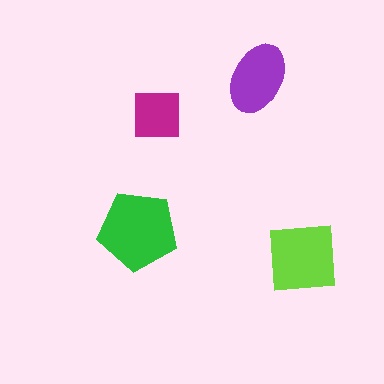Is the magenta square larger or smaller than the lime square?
Smaller.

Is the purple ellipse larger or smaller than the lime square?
Smaller.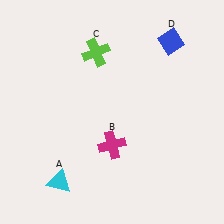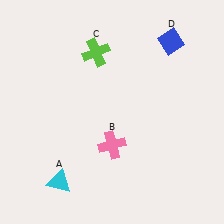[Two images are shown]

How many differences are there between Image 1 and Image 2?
There is 1 difference between the two images.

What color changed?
The cross (B) changed from magenta in Image 1 to pink in Image 2.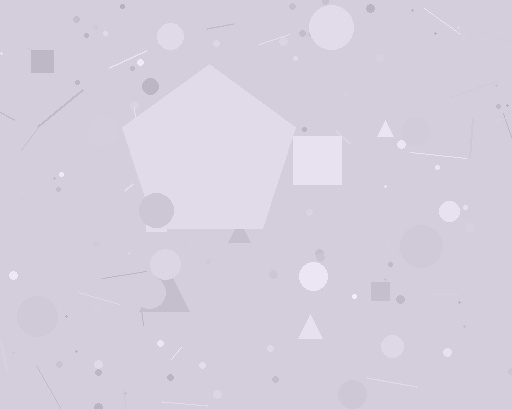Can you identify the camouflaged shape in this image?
The camouflaged shape is a pentagon.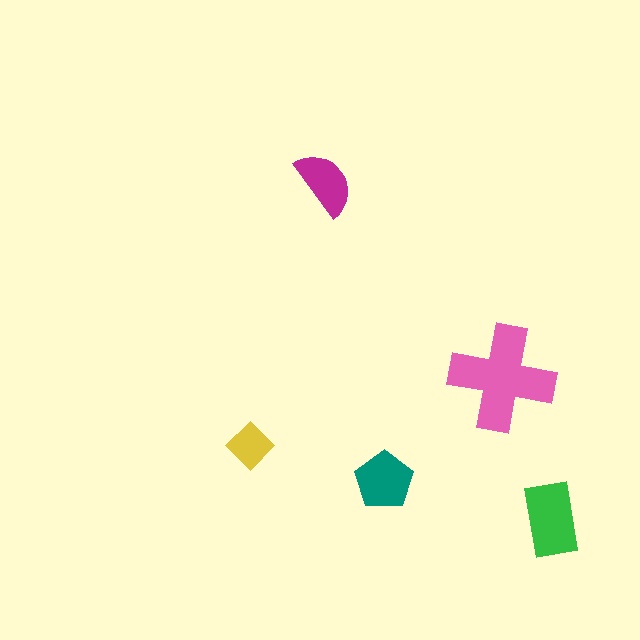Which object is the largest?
The pink cross.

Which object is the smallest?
The yellow diamond.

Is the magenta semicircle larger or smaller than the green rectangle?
Smaller.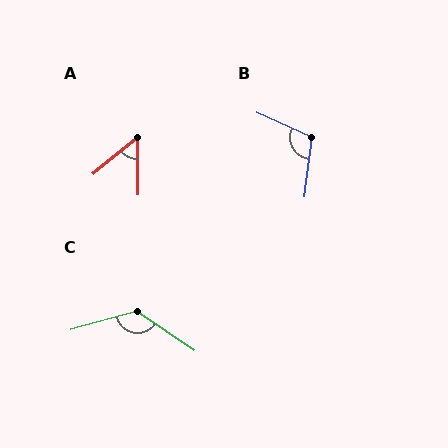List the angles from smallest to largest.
A (51°), B (107°), C (130°).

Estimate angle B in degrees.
Approximately 107 degrees.